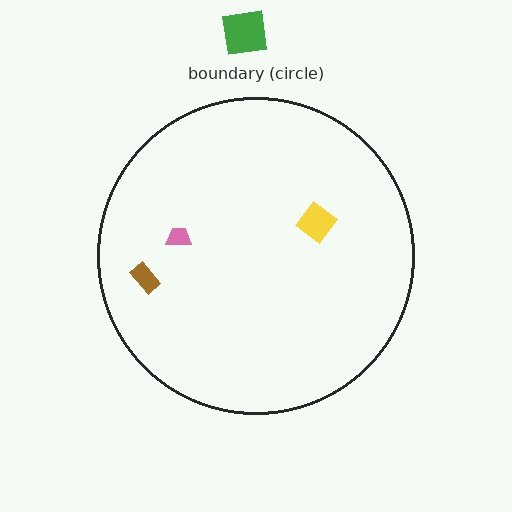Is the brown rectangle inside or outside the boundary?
Inside.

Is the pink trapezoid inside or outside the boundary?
Inside.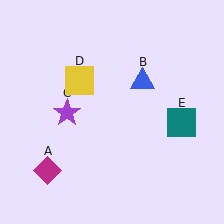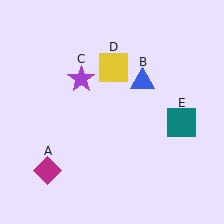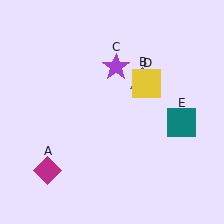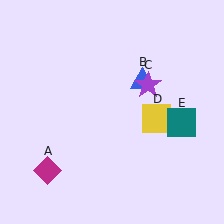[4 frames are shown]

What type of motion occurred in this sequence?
The purple star (object C), yellow square (object D) rotated clockwise around the center of the scene.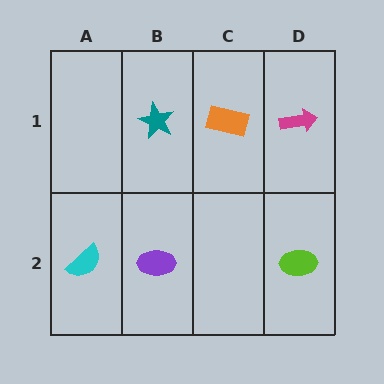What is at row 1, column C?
An orange rectangle.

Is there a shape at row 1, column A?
No, that cell is empty.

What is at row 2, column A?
A cyan semicircle.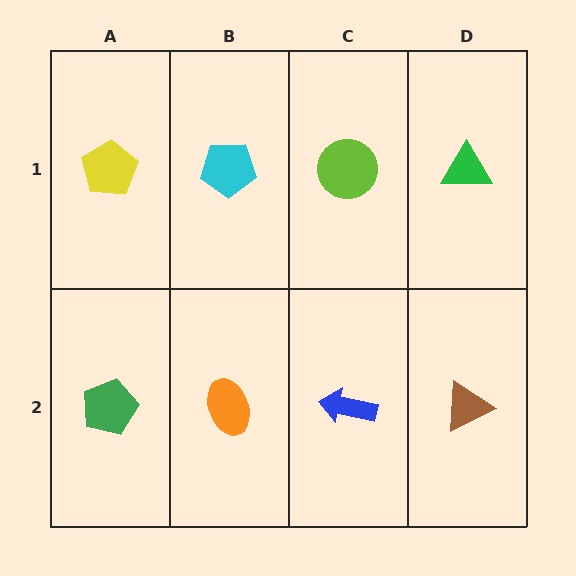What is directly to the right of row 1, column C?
A green triangle.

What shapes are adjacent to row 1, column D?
A brown triangle (row 2, column D), a lime circle (row 1, column C).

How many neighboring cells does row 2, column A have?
2.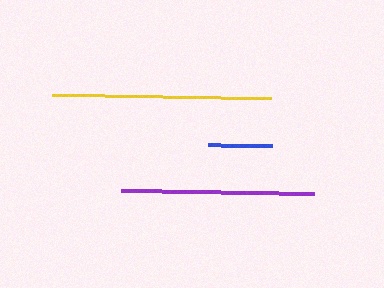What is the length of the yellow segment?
The yellow segment is approximately 219 pixels long.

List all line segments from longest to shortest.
From longest to shortest: yellow, purple, blue.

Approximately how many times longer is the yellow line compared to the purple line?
The yellow line is approximately 1.1 times the length of the purple line.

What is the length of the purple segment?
The purple segment is approximately 193 pixels long.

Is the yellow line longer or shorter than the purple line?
The yellow line is longer than the purple line.